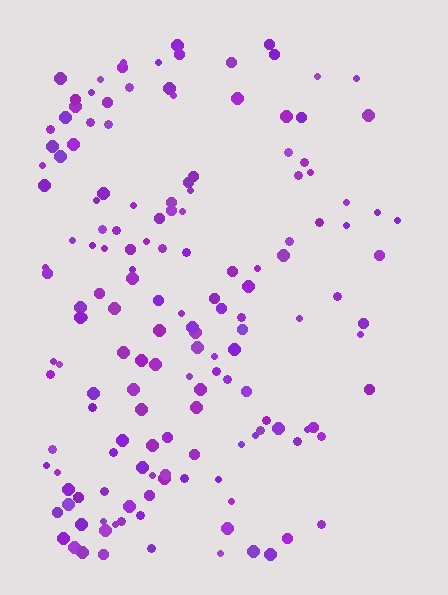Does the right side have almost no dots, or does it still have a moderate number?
Still a moderate number, just noticeably fewer than the left.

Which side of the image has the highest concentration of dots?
The left.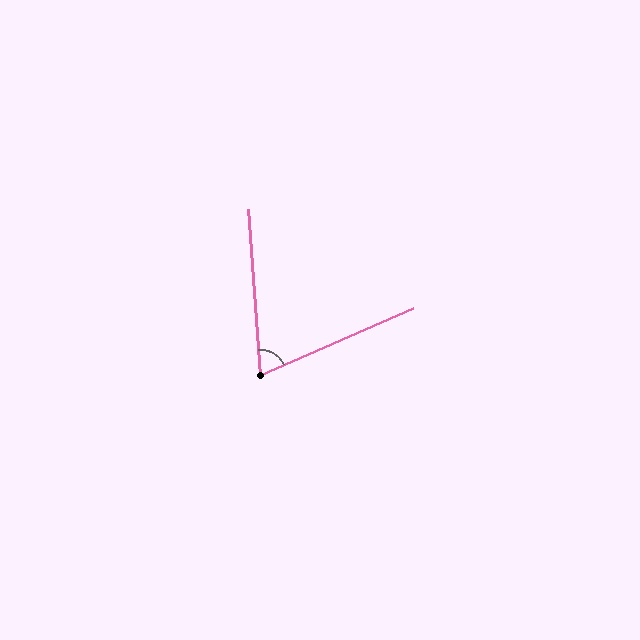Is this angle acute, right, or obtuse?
It is acute.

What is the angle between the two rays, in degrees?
Approximately 71 degrees.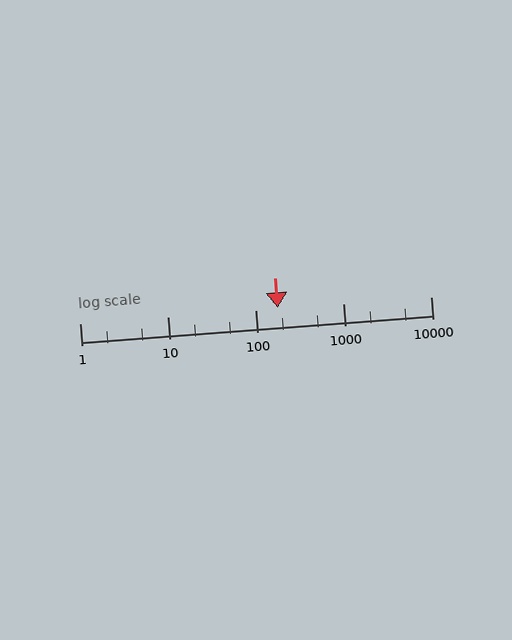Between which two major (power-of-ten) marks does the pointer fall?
The pointer is between 100 and 1000.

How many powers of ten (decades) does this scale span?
The scale spans 4 decades, from 1 to 10000.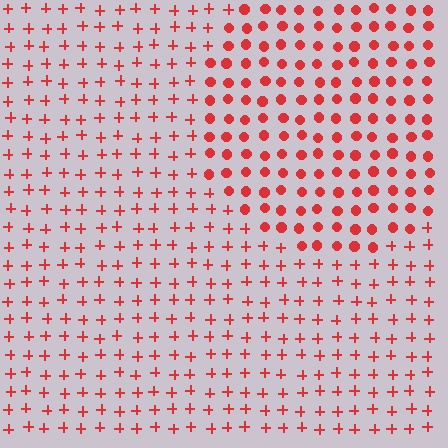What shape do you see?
I see a circle.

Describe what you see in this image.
The image is filled with small red elements arranged in a uniform grid. A circle-shaped region contains circles, while the surrounding area contains plus signs. The boundary is defined purely by the change in element shape.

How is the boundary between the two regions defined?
The boundary is defined by a change in element shape: circles inside vs. plus signs outside. All elements share the same color and spacing.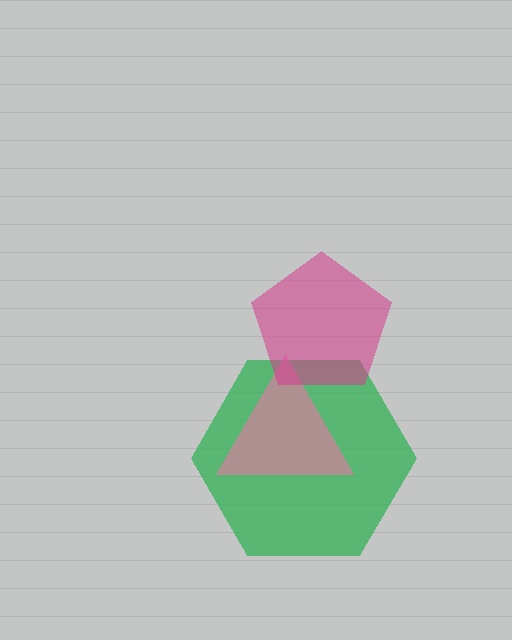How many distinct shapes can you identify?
There are 3 distinct shapes: a green hexagon, a pink triangle, a magenta pentagon.